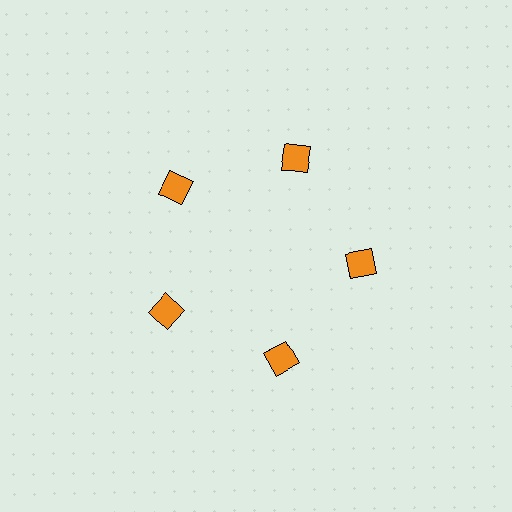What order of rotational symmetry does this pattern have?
This pattern has 5-fold rotational symmetry.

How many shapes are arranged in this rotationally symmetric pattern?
There are 5 shapes, arranged in 5 groups of 1.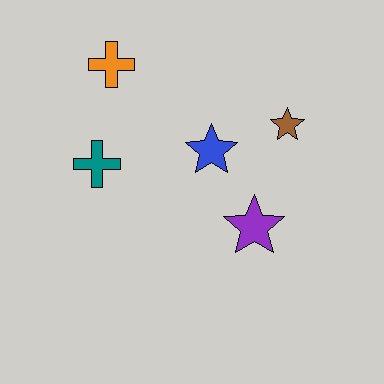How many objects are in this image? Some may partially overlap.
There are 5 objects.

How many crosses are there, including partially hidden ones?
There are 2 crosses.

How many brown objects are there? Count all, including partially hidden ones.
There is 1 brown object.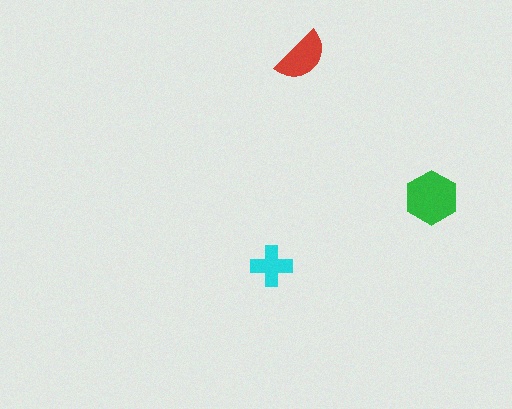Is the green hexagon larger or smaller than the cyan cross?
Larger.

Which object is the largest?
The green hexagon.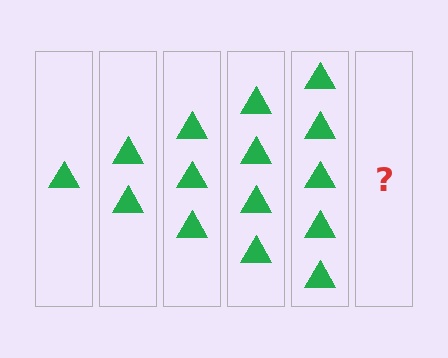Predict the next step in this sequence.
The next step is 6 triangles.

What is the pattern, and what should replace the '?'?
The pattern is that each step adds one more triangle. The '?' should be 6 triangles.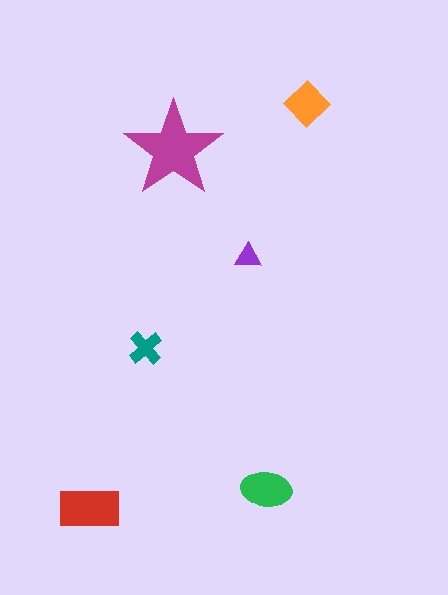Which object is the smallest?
The purple triangle.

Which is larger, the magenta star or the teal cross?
The magenta star.